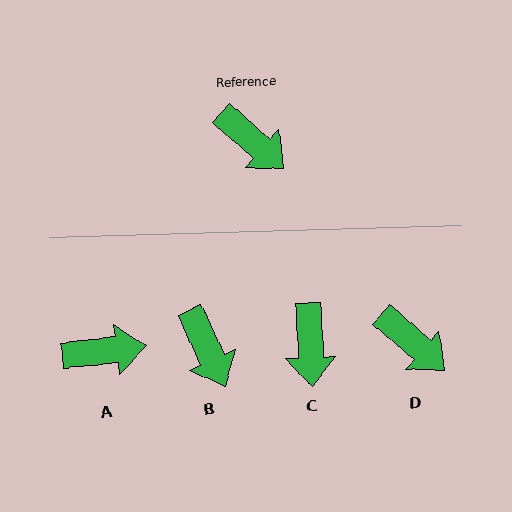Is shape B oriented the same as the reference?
No, it is off by about 24 degrees.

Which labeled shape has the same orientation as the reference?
D.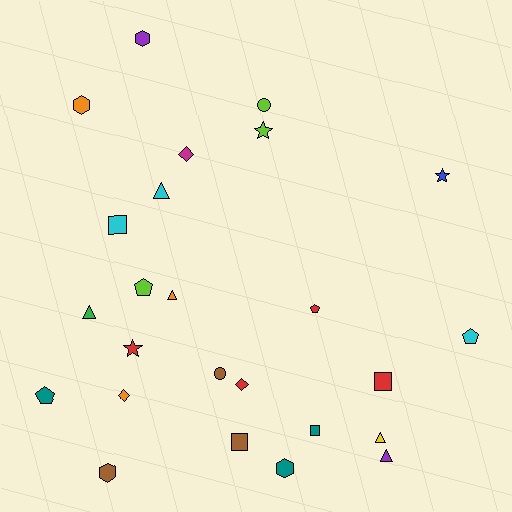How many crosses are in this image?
There are no crosses.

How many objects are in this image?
There are 25 objects.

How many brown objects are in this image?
There are 3 brown objects.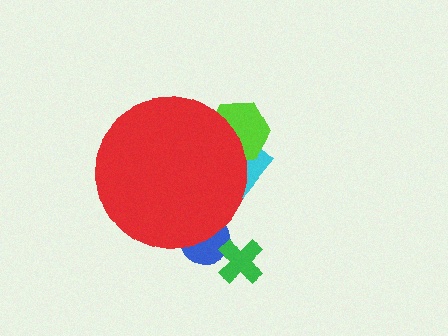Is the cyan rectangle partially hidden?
Yes, the cyan rectangle is partially hidden behind the red circle.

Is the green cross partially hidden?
No, the green cross is fully visible.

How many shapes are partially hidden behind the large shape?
3 shapes are partially hidden.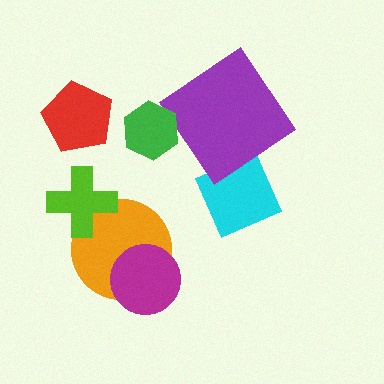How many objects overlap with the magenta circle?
1 object overlaps with the magenta circle.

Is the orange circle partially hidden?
Yes, it is partially covered by another shape.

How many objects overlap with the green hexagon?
0 objects overlap with the green hexagon.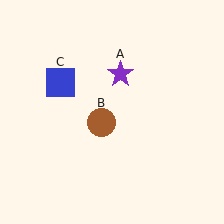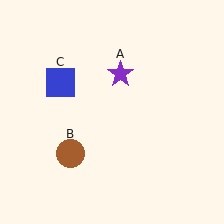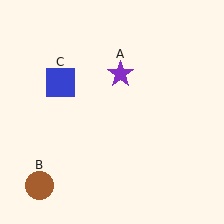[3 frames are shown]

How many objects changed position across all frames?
1 object changed position: brown circle (object B).